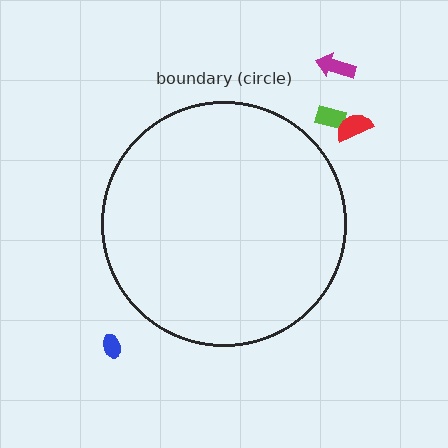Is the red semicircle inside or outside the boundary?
Outside.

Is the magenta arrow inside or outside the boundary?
Outside.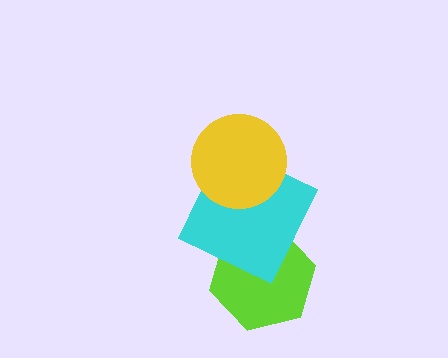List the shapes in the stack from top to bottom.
From top to bottom: the yellow circle, the cyan square, the lime hexagon.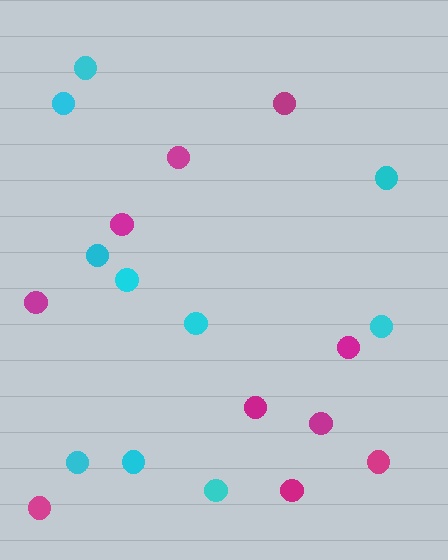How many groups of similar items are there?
There are 2 groups: one group of magenta circles (10) and one group of cyan circles (10).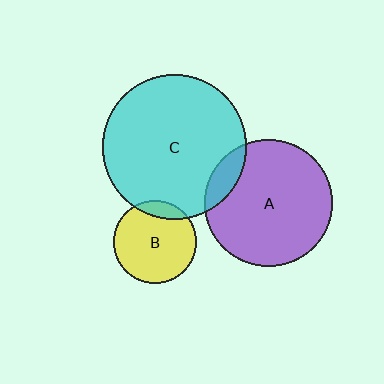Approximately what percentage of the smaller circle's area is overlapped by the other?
Approximately 10%.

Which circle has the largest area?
Circle C (cyan).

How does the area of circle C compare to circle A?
Approximately 1.3 times.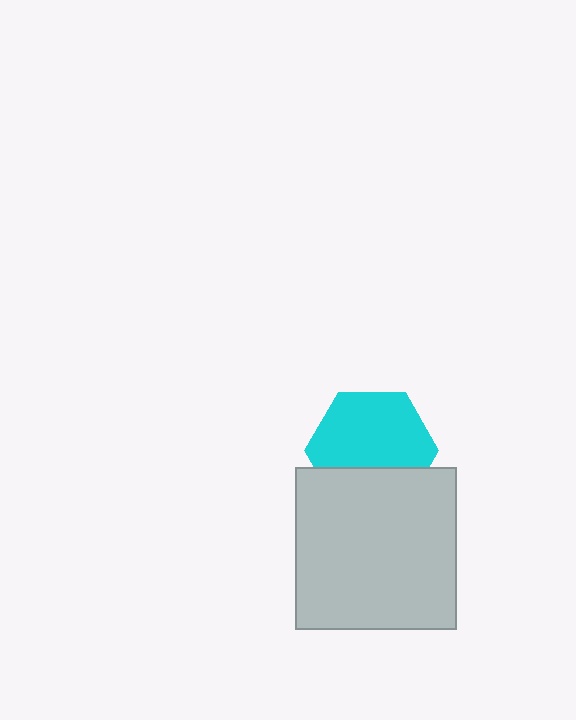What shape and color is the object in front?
The object in front is a light gray square.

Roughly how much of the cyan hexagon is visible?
Most of it is visible (roughly 68%).